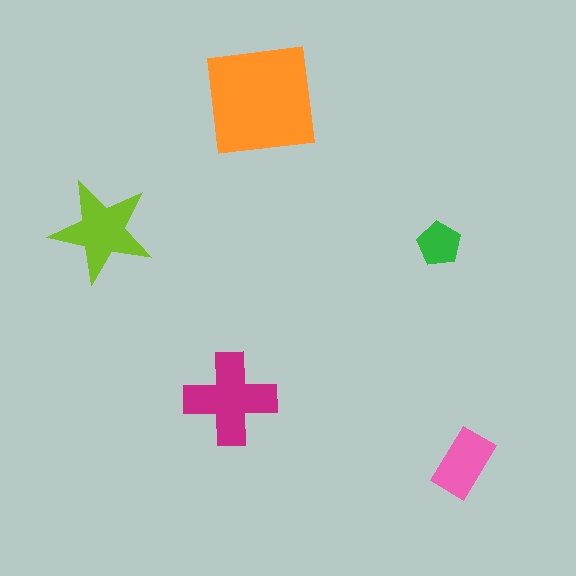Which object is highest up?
The orange square is topmost.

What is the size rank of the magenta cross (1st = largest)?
2nd.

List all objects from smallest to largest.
The green pentagon, the pink rectangle, the lime star, the magenta cross, the orange square.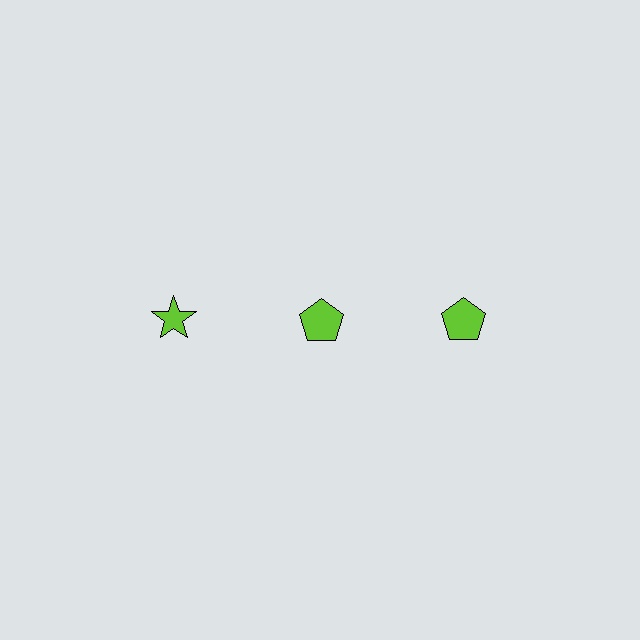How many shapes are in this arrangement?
There are 3 shapes arranged in a grid pattern.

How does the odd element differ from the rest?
It has a different shape: star instead of pentagon.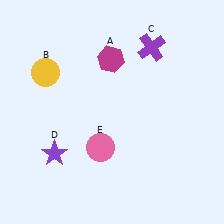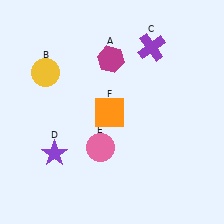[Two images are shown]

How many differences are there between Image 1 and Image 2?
There is 1 difference between the two images.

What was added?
An orange square (F) was added in Image 2.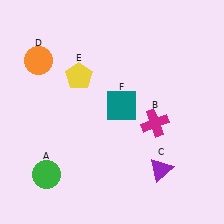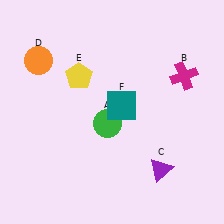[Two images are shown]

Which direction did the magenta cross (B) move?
The magenta cross (B) moved up.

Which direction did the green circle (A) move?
The green circle (A) moved right.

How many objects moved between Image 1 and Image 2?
2 objects moved between the two images.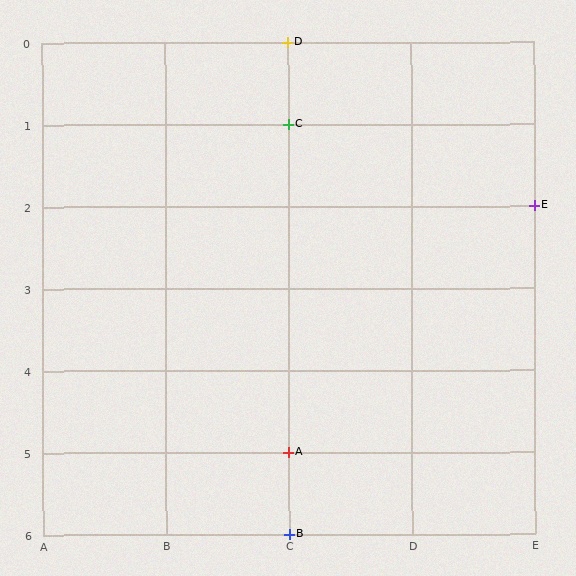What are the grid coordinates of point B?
Point B is at grid coordinates (C, 6).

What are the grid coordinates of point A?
Point A is at grid coordinates (C, 5).